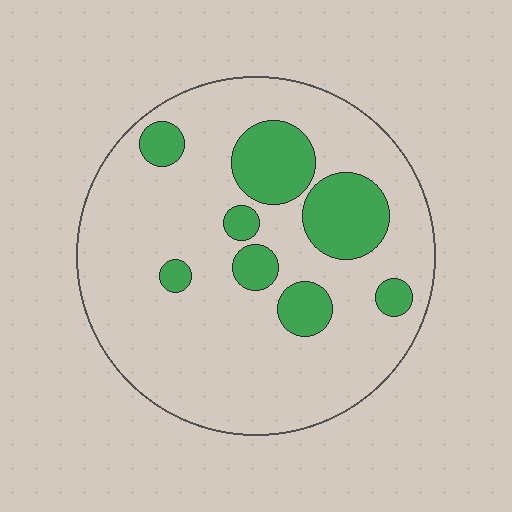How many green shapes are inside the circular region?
8.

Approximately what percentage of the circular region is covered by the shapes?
Approximately 20%.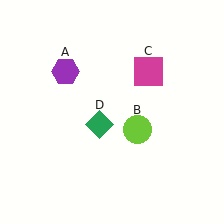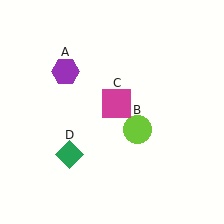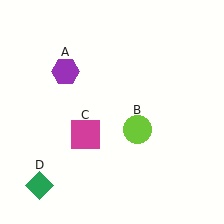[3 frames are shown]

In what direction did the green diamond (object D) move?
The green diamond (object D) moved down and to the left.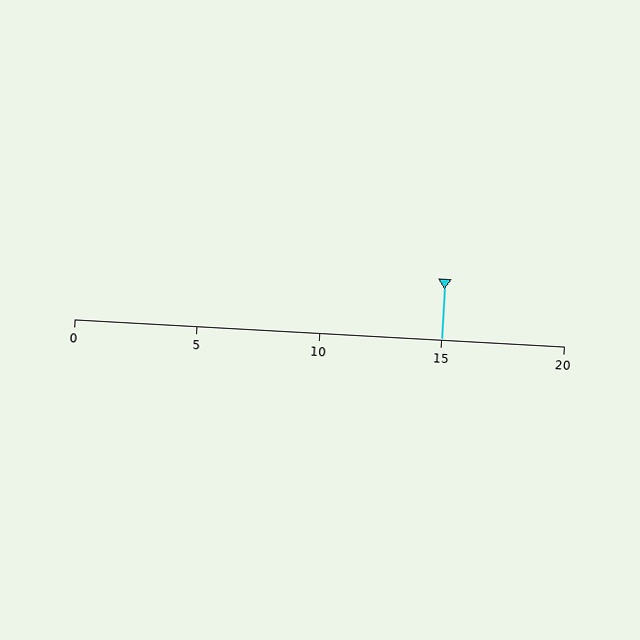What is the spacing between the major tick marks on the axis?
The major ticks are spaced 5 apart.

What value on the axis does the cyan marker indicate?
The marker indicates approximately 15.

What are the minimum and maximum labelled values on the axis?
The axis runs from 0 to 20.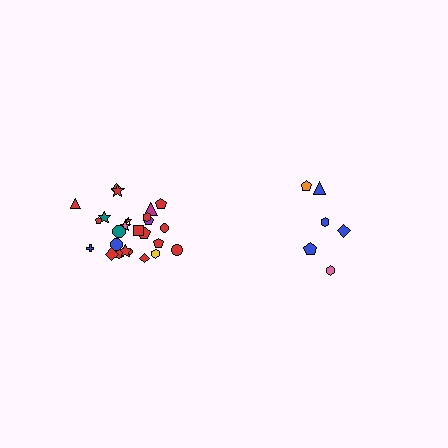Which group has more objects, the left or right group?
The left group.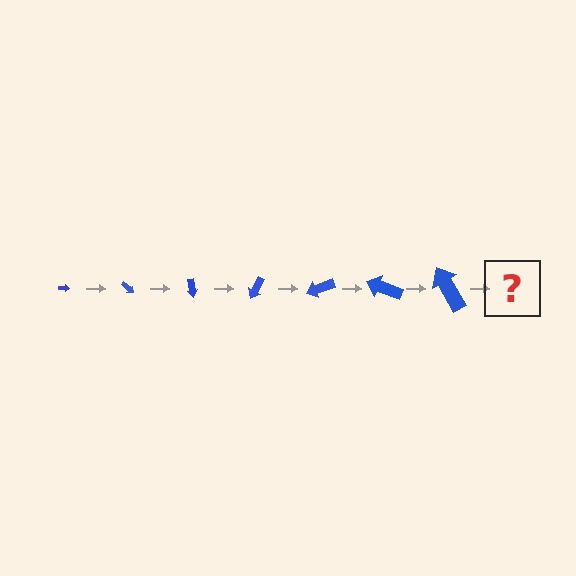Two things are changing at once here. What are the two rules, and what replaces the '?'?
The two rules are that the arrow grows larger each step and it rotates 40 degrees each step. The '?' should be an arrow, larger than the previous one and rotated 280 degrees from the start.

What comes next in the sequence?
The next element should be an arrow, larger than the previous one and rotated 280 degrees from the start.